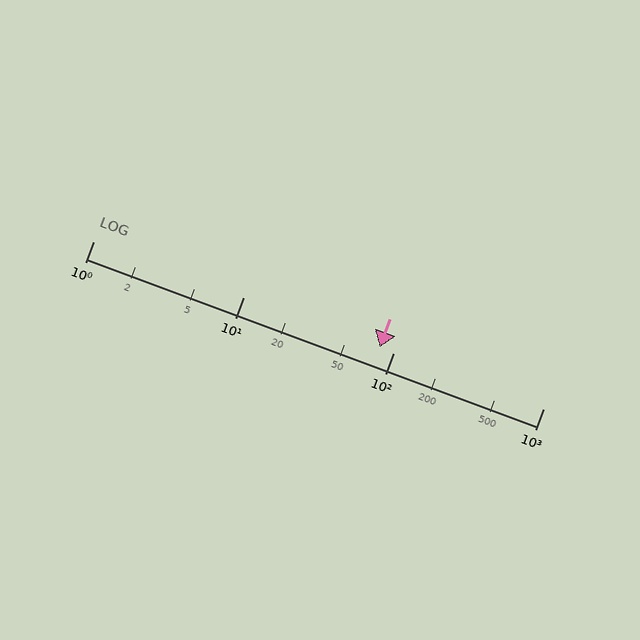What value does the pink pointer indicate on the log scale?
The pointer indicates approximately 81.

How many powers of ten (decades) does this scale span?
The scale spans 3 decades, from 1 to 1000.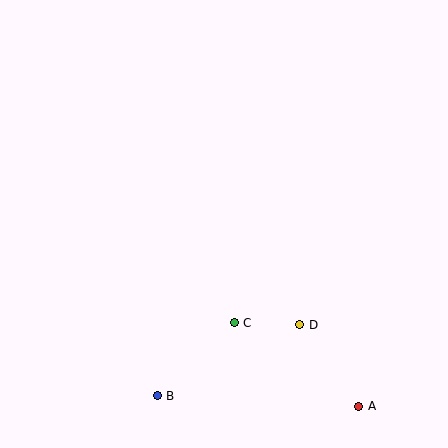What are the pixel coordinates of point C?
Point C is at (234, 323).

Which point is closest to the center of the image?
Point C at (234, 323) is closest to the center.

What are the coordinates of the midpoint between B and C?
The midpoint between B and C is at (196, 359).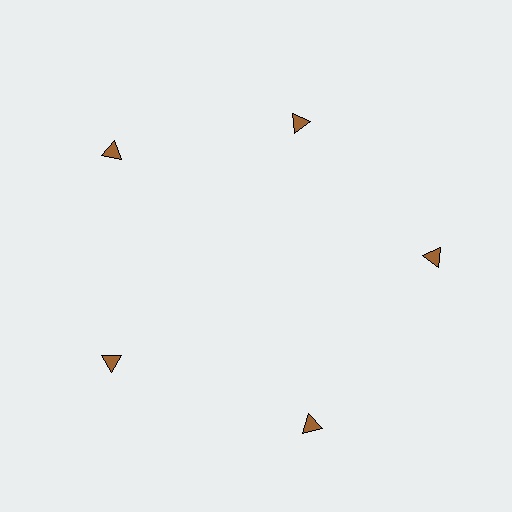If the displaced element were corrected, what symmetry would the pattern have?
It would have 5-fold rotational symmetry — the pattern would map onto itself every 72 degrees.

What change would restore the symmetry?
The symmetry would be restored by moving it outward, back onto the ring so that all 5 triangles sit at equal angles and equal distance from the center.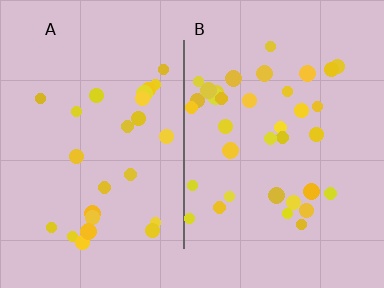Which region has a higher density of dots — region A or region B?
B (the right).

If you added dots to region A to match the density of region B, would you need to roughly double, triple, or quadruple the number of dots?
Approximately double.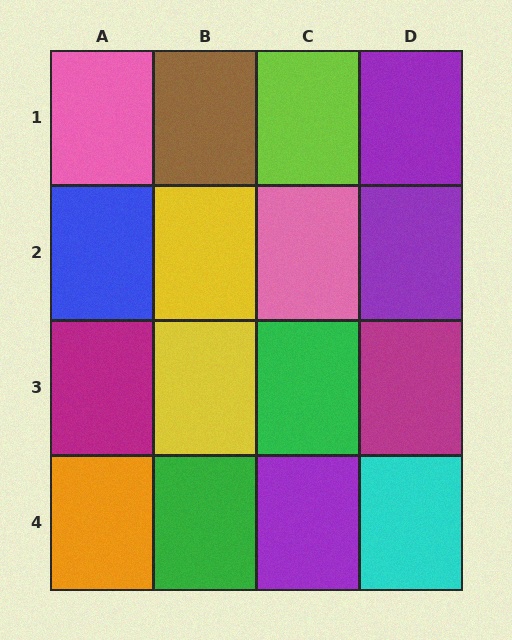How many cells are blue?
1 cell is blue.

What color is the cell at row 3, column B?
Yellow.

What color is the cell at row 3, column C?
Green.